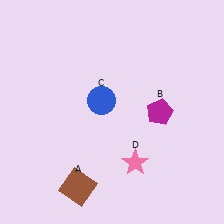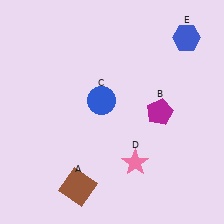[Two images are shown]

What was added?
A blue hexagon (E) was added in Image 2.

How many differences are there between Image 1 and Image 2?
There is 1 difference between the two images.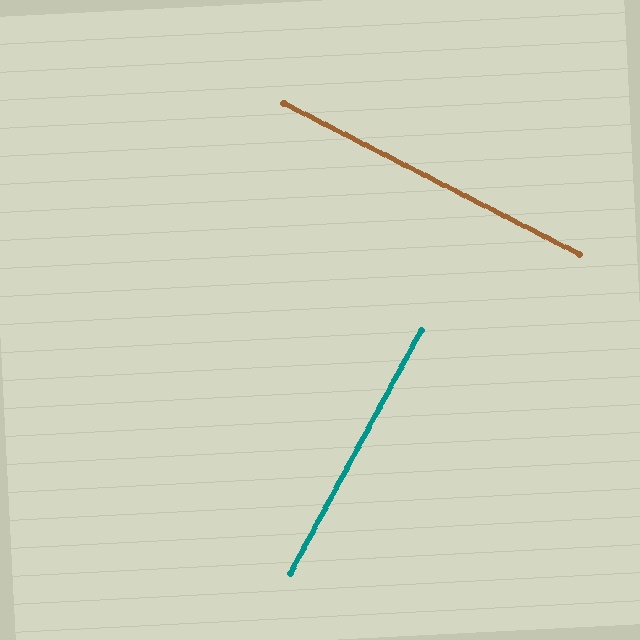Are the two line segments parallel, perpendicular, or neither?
Perpendicular — they meet at approximately 89°.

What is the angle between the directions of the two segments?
Approximately 89 degrees.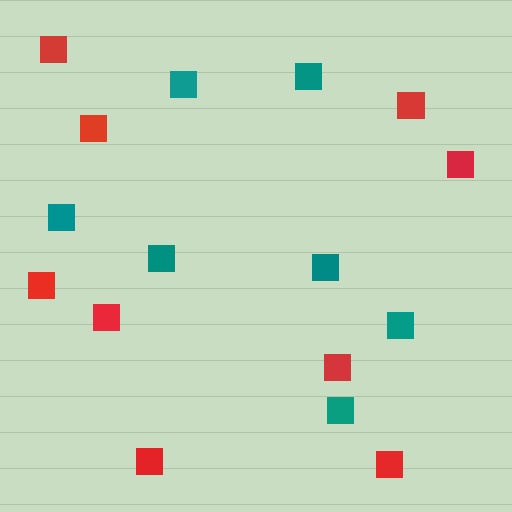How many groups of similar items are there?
There are 2 groups: one group of teal squares (7) and one group of red squares (9).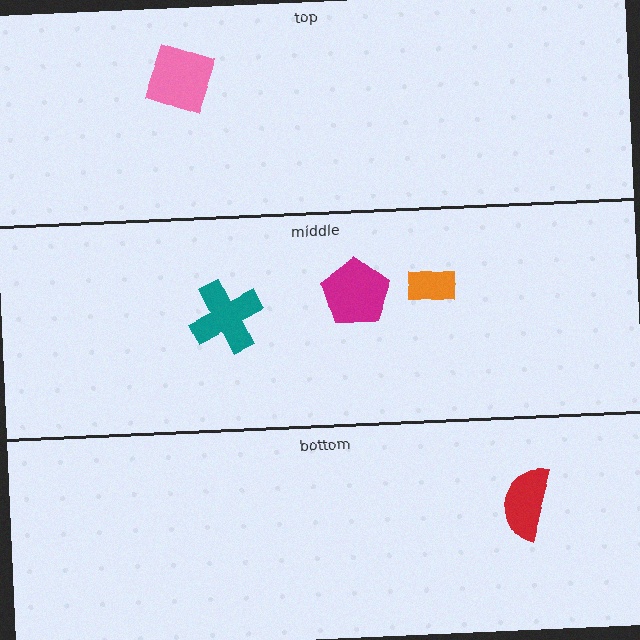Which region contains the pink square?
The top region.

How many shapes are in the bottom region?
1.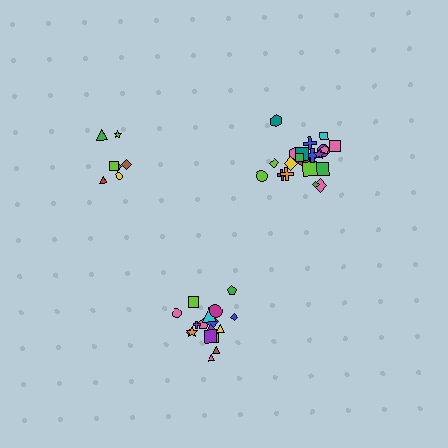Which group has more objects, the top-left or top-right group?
The top-right group.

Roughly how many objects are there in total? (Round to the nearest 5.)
Roughly 50 objects in total.